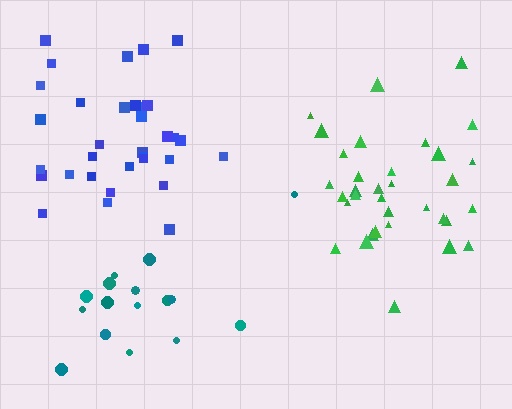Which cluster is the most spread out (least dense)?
Teal.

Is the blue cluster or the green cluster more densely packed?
Blue.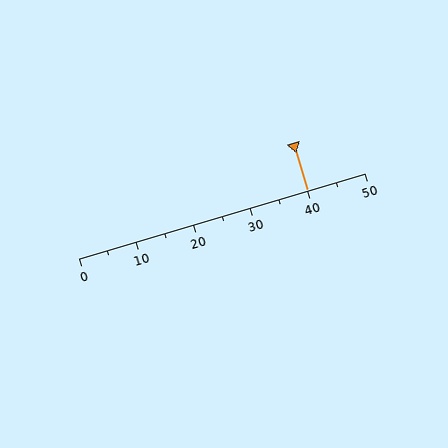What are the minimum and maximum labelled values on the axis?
The axis runs from 0 to 50.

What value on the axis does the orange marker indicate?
The marker indicates approximately 40.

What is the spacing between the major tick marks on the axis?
The major ticks are spaced 10 apart.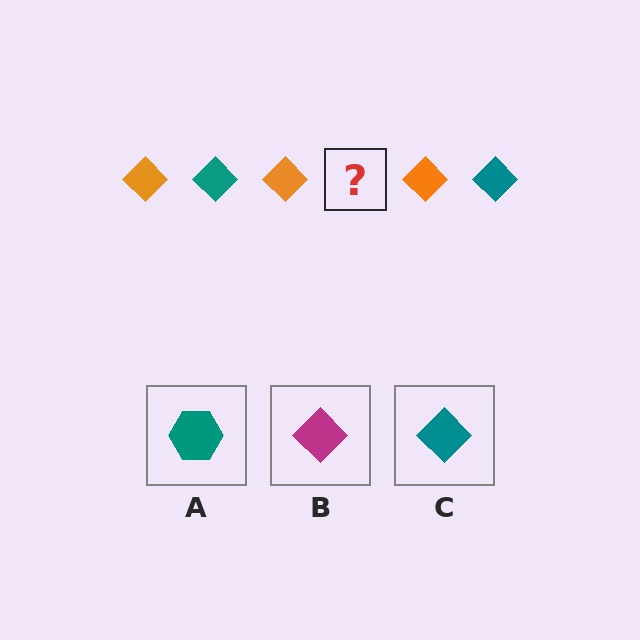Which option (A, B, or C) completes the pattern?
C.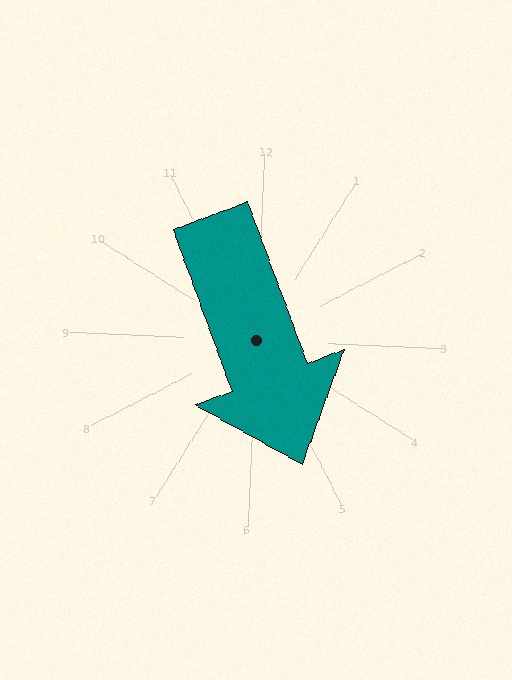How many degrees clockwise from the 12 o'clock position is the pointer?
Approximately 157 degrees.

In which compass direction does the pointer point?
Southeast.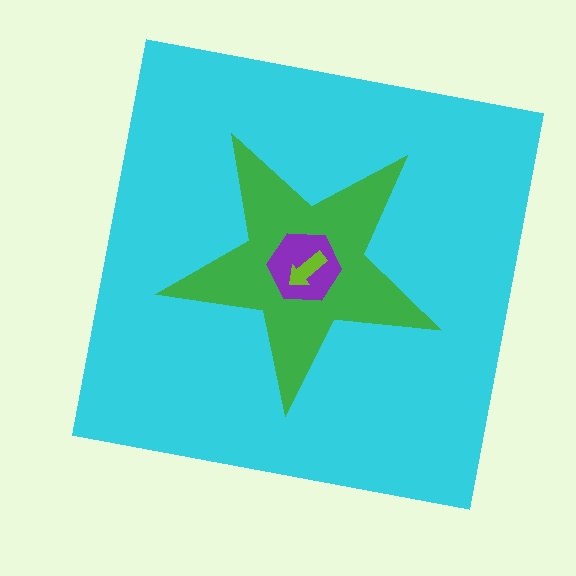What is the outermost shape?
The cyan square.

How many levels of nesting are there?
4.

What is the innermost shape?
The lime arrow.